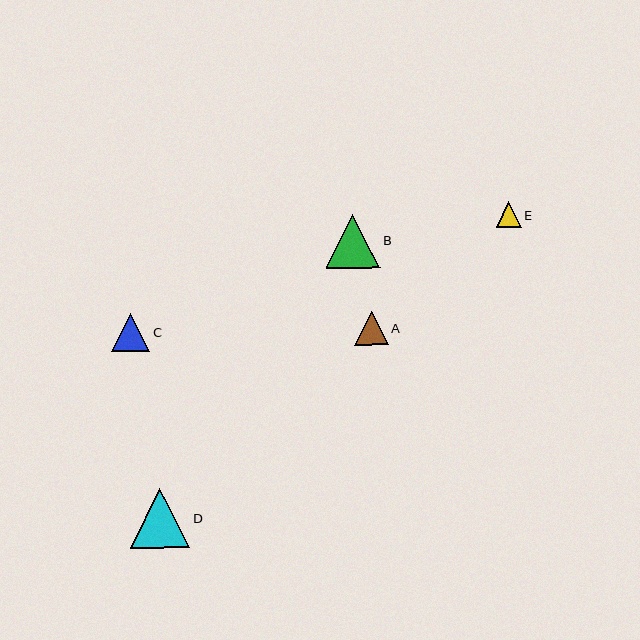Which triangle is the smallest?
Triangle E is the smallest with a size of approximately 25 pixels.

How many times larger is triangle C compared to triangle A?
Triangle C is approximately 1.1 times the size of triangle A.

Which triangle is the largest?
Triangle D is the largest with a size of approximately 60 pixels.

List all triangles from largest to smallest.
From largest to smallest: D, B, C, A, E.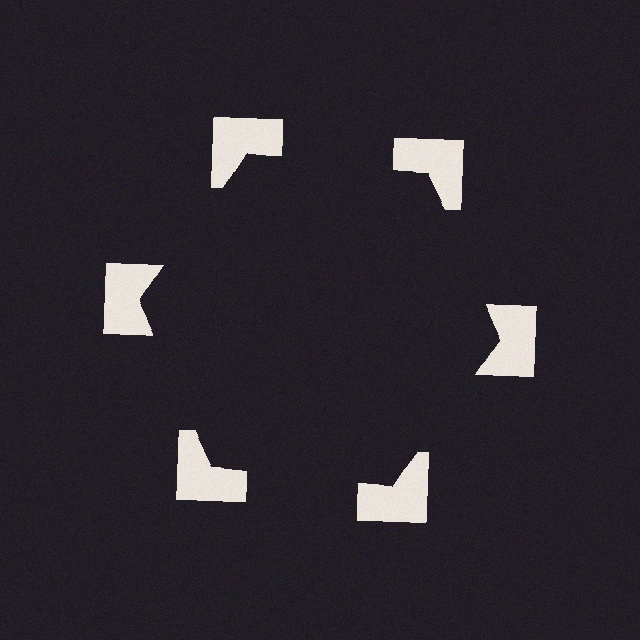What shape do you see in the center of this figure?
An illusory hexagon — its edges are inferred from the aligned wedge cuts in the notched squares, not physically drawn.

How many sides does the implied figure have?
6 sides.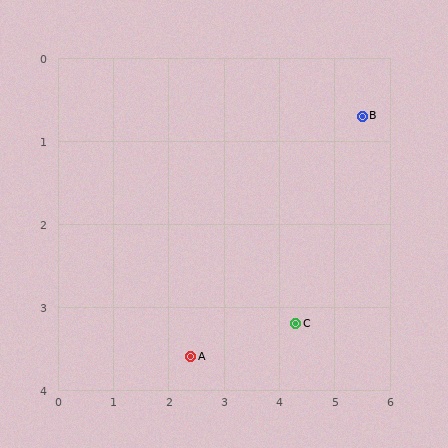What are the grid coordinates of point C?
Point C is at approximately (4.3, 3.2).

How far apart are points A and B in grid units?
Points A and B are about 4.2 grid units apart.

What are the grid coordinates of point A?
Point A is at approximately (2.4, 3.6).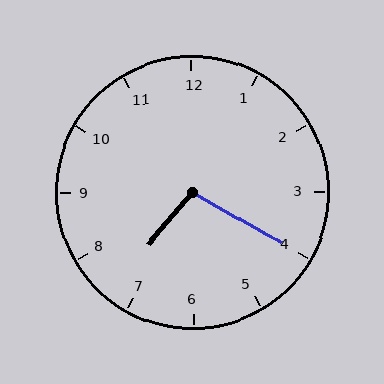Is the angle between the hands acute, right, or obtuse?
It is obtuse.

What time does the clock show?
7:20.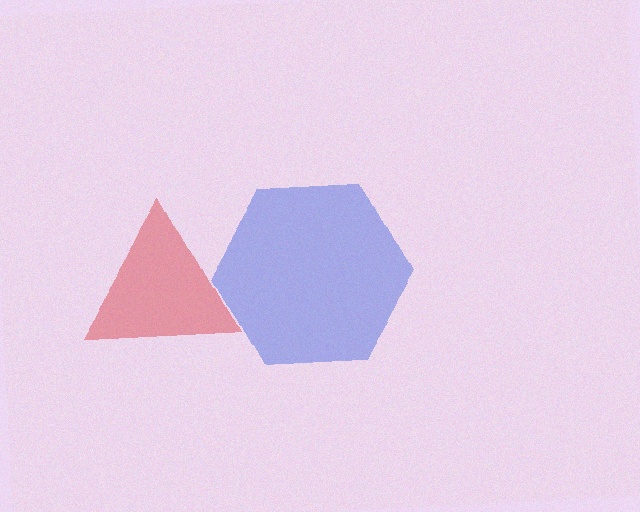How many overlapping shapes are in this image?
There are 2 overlapping shapes in the image.